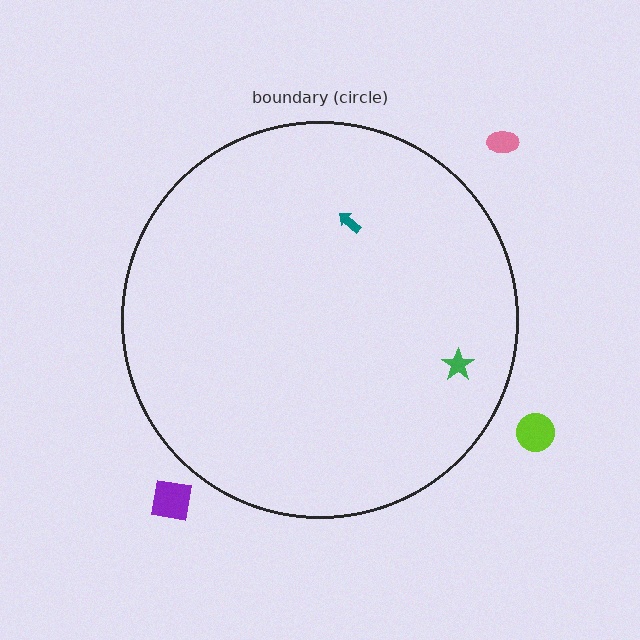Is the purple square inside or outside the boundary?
Outside.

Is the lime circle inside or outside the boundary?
Outside.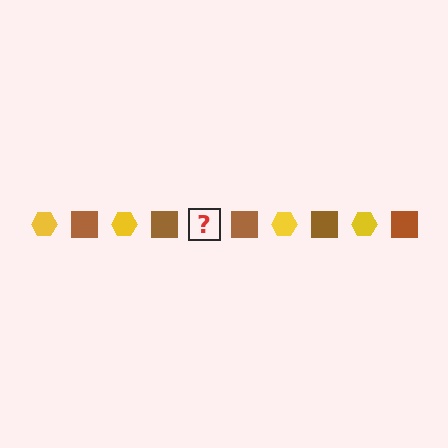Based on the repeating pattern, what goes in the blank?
The blank should be a yellow hexagon.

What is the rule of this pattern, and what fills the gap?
The rule is that the pattern alternates between yellow hexagon and brown square. The gap should be filled with a yellow hexagon.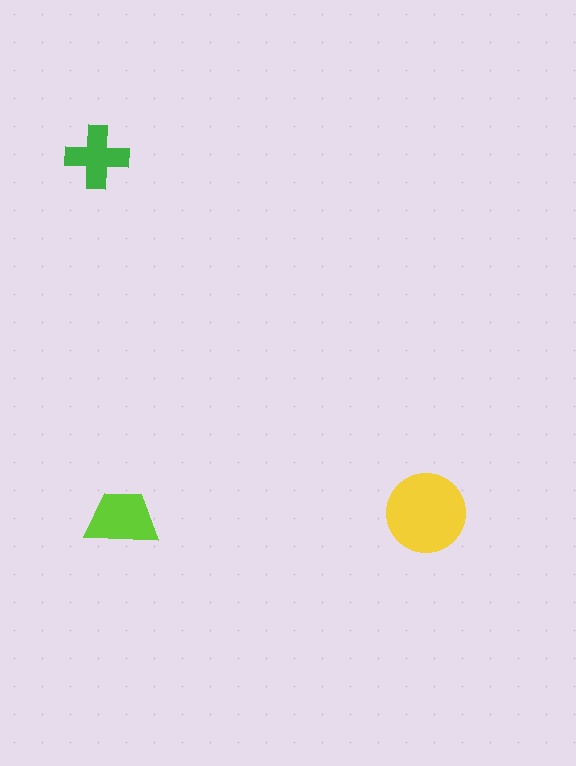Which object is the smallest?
The green cross.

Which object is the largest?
The yellow circle.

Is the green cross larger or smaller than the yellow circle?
Smaller.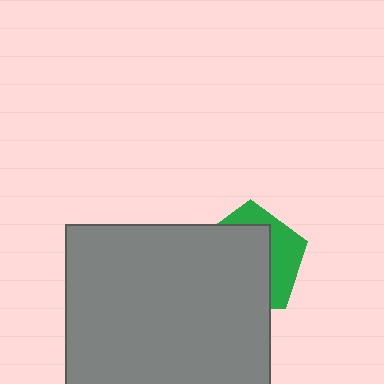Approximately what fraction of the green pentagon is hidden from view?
Roughly 66% of the green pentagon is hidden behind the gray square.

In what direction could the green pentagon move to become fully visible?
The green pentagon could move toward the upper-right. That would shift it out from behind the gray square entirely.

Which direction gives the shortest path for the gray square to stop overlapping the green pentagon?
Moving toward the lower-left gives the shortest separation.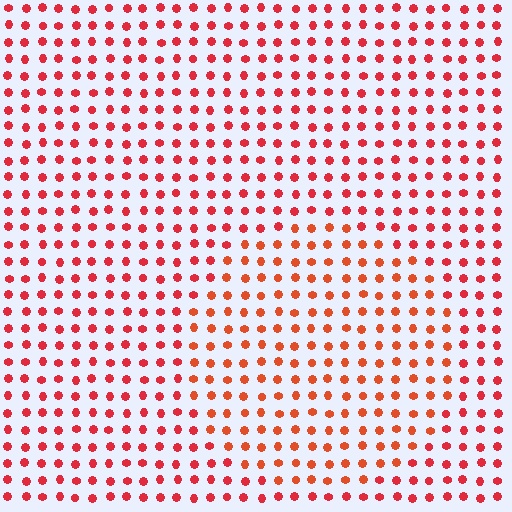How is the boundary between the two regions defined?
The boundary is defined purely by a slight shift in hue (about 18 degrees). Spacing, size, and orientation are identical on both sides.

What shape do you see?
I see a circle.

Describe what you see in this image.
The image is filled with small red elements in a uniform arrangement. A circle-shaped region is visible where the elements are tinted to a slightly different hue, forming a subtle color boundary.